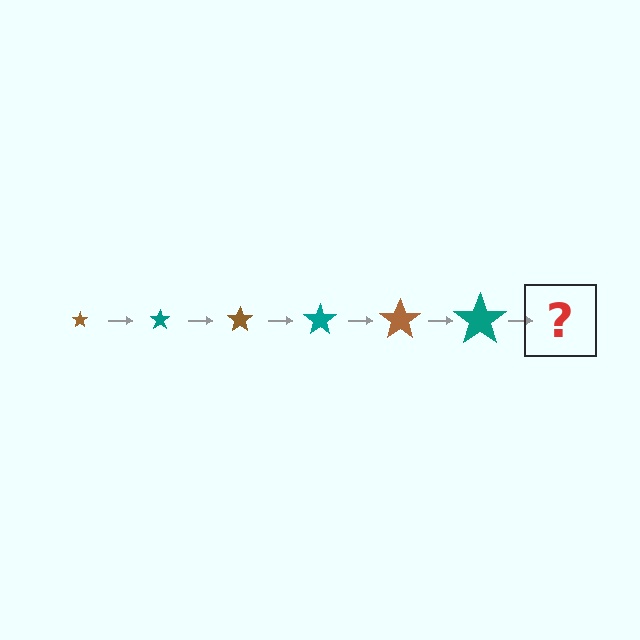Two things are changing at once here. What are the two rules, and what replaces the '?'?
The two rules are that the star grows larger each step and the color cycles through brown and teal. The '?' should be a brown star, larger than the previous one.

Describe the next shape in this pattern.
It should be a brown star, larger than the previous one.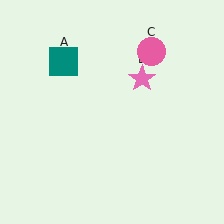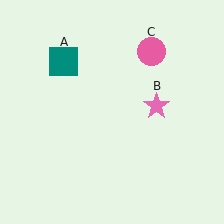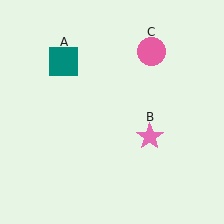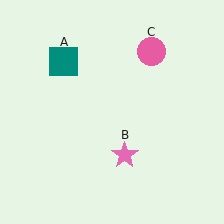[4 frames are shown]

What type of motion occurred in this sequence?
The pink star (object B) rotated clockwise around the center of the scene.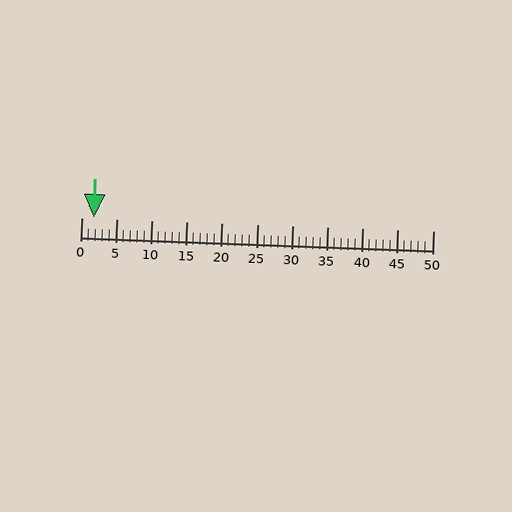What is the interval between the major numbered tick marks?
The major tick marks are spaced 5 units apart.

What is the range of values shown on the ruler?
The ruler shows values from 0 to 50.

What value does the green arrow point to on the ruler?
The green arrow points to approximately 2.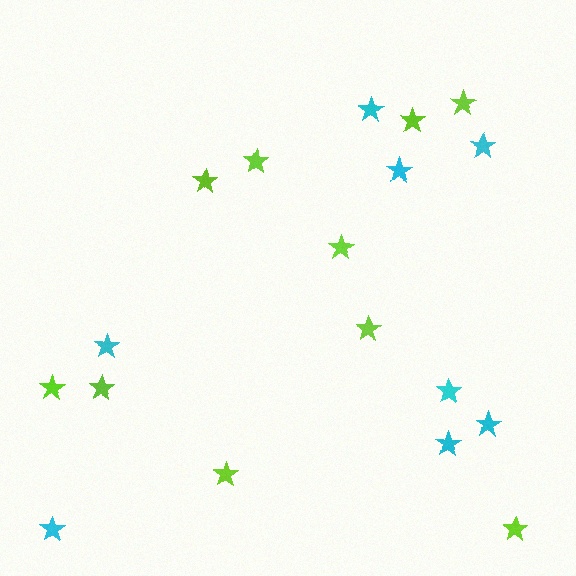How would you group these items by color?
There are 2 groups: one group of cyan stars (8) and one group of lime stars (10).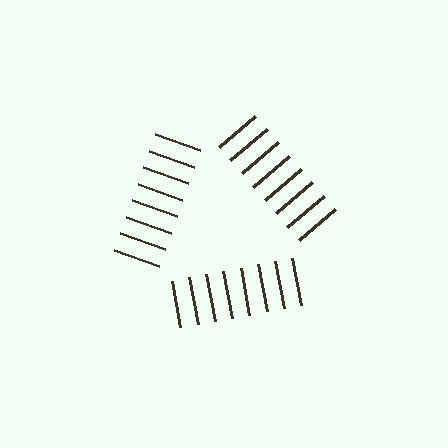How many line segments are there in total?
24 — 8 along each of the 3 edges.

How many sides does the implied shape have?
3 sides — the line-ends trace a triangle.